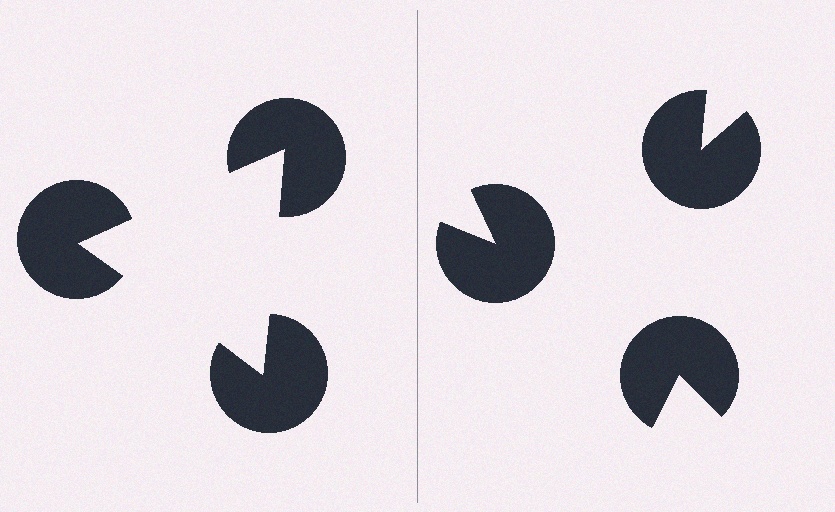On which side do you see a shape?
An illusory triangle appears on the left side. On the right side the wedge cuts are rotated, so no coherent shape forms.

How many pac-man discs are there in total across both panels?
6 — 3 on each side.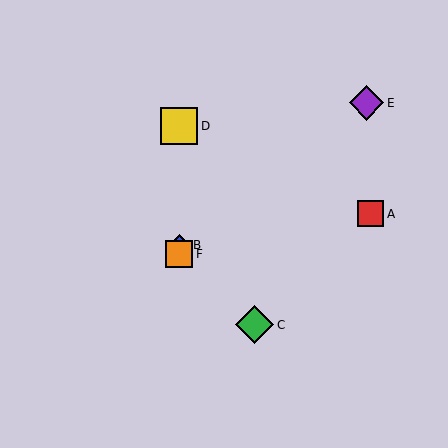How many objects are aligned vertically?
3 objects (B, D, F) are aligned vertically.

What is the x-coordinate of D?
Object D is at x≈179.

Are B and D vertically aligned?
Yes, both are at x≈179.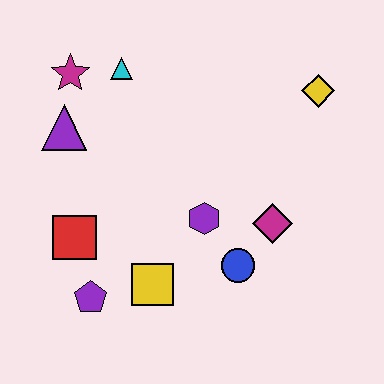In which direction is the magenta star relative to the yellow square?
The magenta star is above the yellow square.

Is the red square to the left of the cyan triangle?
Yes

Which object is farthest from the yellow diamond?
The purple pentagon is farthest from the yellow diamond.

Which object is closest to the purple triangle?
The magenta star is closest to the purple triangle.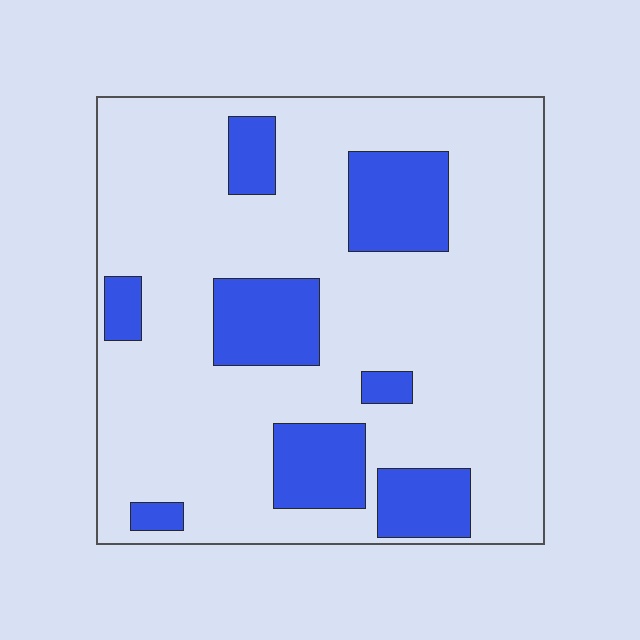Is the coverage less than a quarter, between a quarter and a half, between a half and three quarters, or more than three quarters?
Less than a quarter.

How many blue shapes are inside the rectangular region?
8.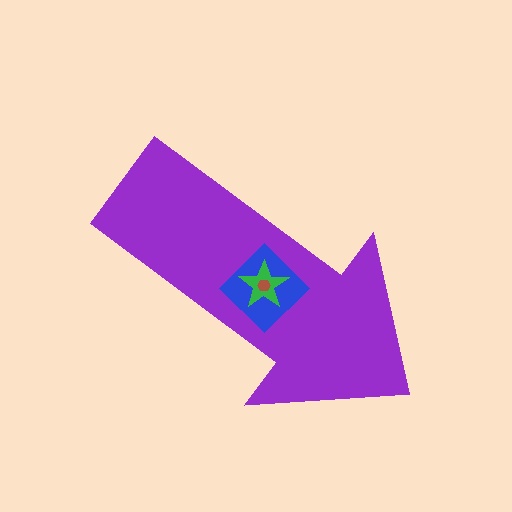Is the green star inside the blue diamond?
Yes.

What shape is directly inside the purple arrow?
The blue diamond.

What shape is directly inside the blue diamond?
The green star.